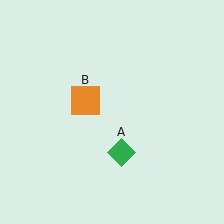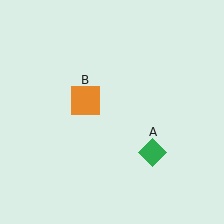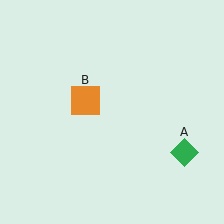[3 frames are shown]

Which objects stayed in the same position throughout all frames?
Orange square (object B) remained stationary.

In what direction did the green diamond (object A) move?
The green diamond (object A) moved right.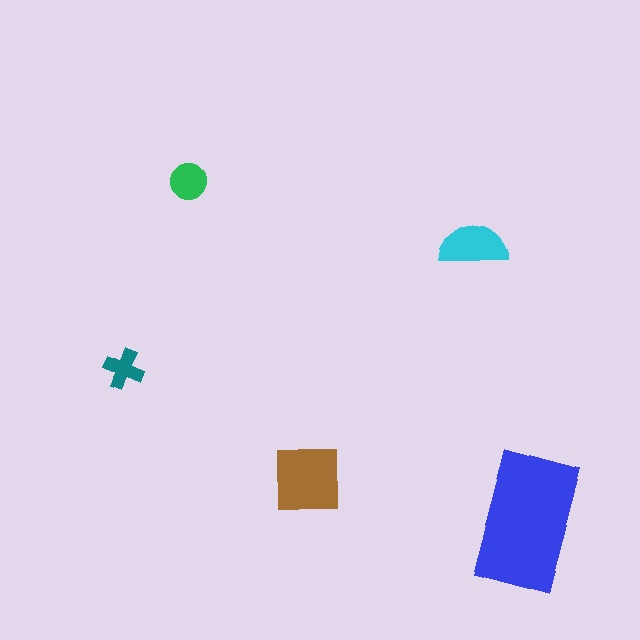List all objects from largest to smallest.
The blue rectangle, the brown square, the cyan semicircle, the green circle, the teal cross.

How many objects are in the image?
There are 5 objects in the image.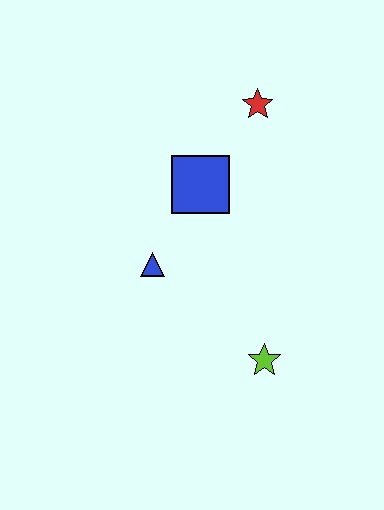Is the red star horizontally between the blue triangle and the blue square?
No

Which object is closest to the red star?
The blue square is closest to the red star.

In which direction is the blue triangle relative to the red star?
The blue triangle is below the red star.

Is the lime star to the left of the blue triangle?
No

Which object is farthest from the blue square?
The lime star is farthest from the blue square.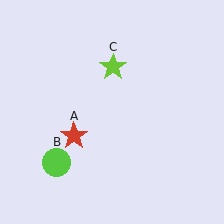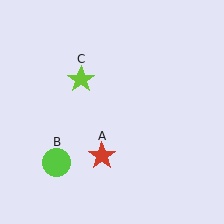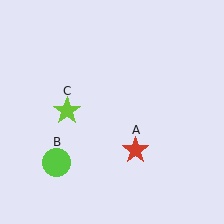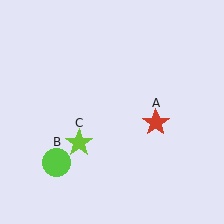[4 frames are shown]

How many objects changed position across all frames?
2 objects changed position: red star (object A), lime star (object C).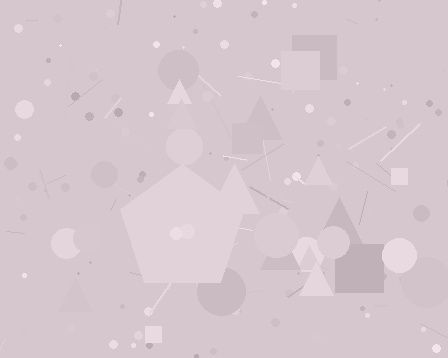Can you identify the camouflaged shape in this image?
The camouflaged shape is a pentagon.